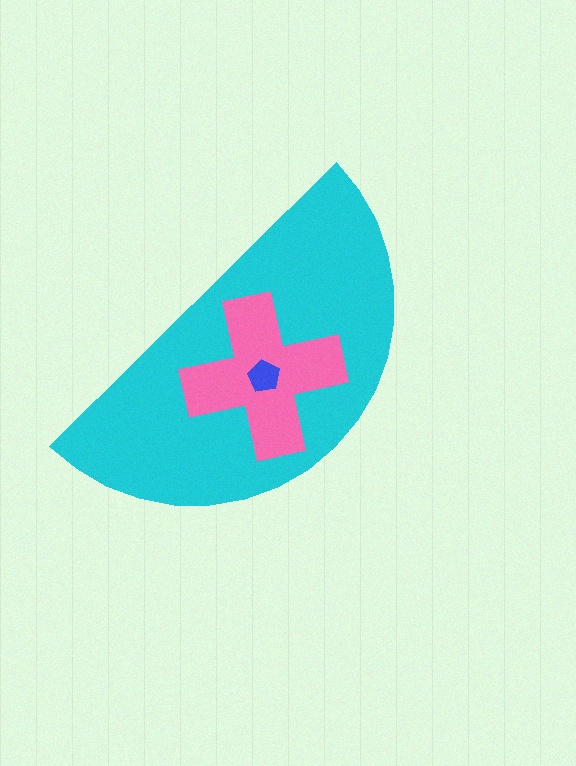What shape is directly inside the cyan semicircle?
The pink cross.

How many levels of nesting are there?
3.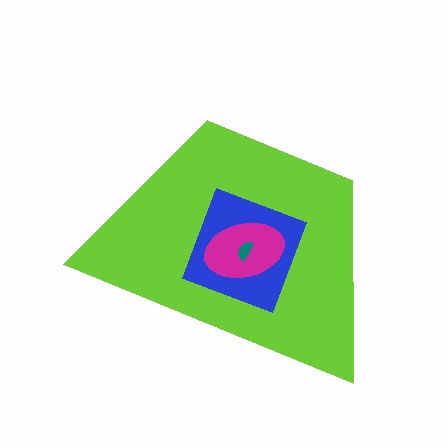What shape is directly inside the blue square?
The magenta ellipse.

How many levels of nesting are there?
4.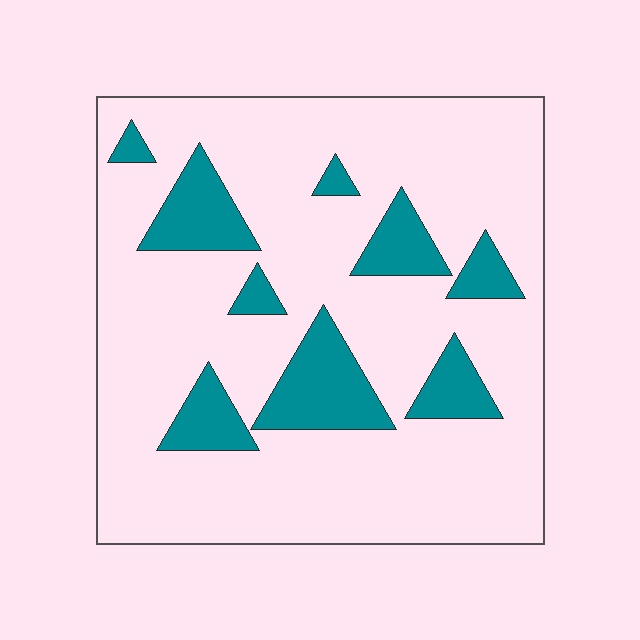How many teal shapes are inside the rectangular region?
9.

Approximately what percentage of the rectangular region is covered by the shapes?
Approximately 20%.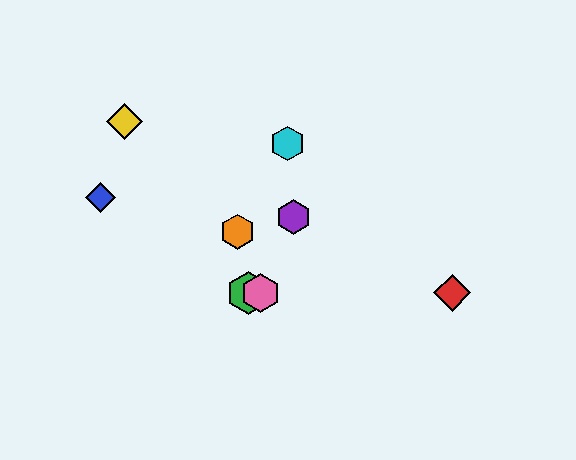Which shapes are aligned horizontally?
The red diamond, the green hexagon, the pink hexagon are aligned horizontally.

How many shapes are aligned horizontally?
3 shapes (the red diamond, the green hexagon, the pink hexagon) are aligned horizontally.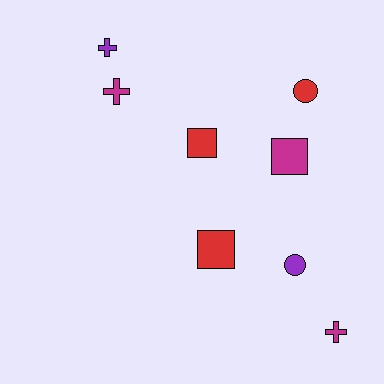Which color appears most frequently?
Red, with 3 objects.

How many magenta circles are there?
There are no magenta circles.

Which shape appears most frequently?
Square, with 3 objects.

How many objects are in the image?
There are 8 objects.